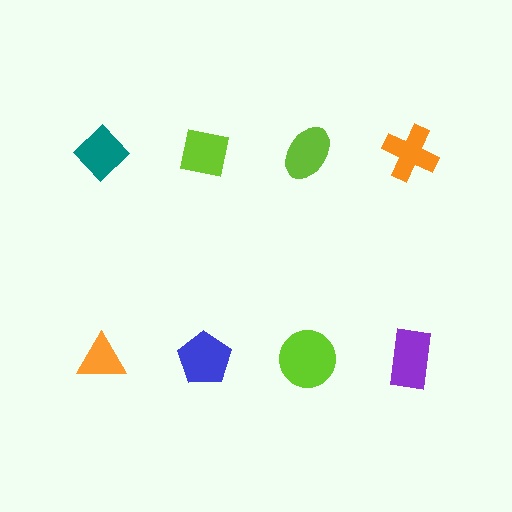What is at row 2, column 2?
A blue pentagon.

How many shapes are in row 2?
4 shapes.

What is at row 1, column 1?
A teal diamond.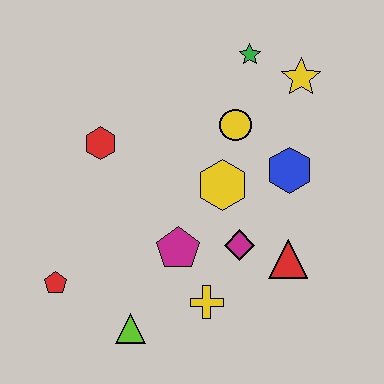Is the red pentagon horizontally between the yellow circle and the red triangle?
No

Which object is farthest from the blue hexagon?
The red pentagon is farthest from the blue hexagon.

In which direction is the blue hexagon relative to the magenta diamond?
The blue hexagon is above the magenta diamond.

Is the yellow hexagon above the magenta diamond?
Yes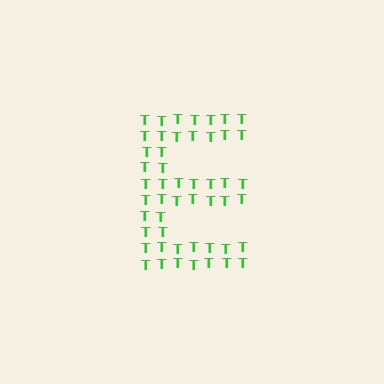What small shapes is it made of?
It is made of small letter T's.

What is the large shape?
The large shape is the letter E.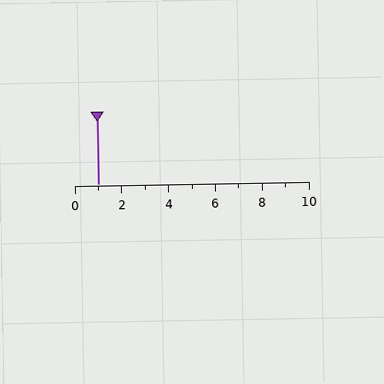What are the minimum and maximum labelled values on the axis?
The axis runs from 0 to 10.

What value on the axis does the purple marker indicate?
The marker indicates approximately 1.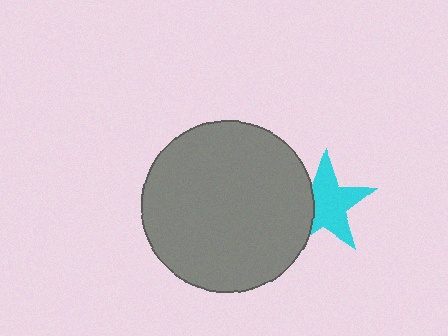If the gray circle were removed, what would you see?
You would see the complete cyan star.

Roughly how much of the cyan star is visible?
Most of it is visible (roughly 70%).